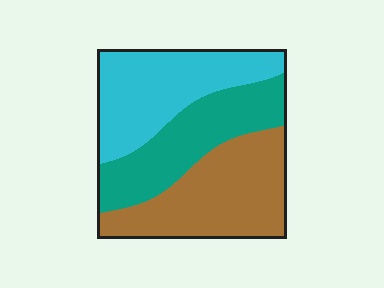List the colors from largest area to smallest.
From largest to smallest: brown, cyan, teal.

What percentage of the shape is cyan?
Cyan covers 34% of the shape.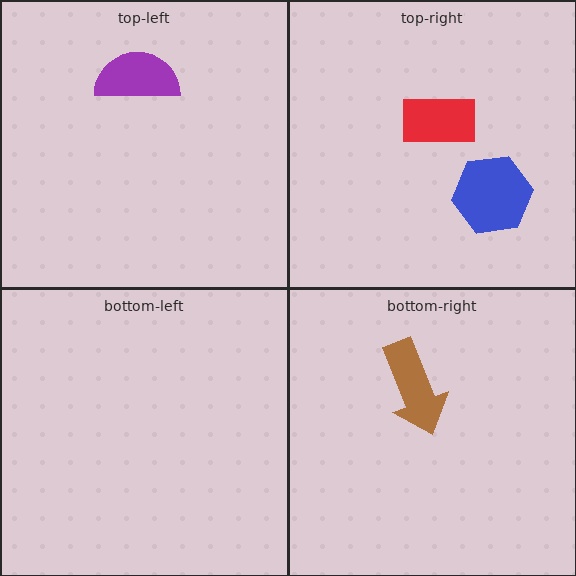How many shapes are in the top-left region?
1.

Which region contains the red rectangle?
The top-right region.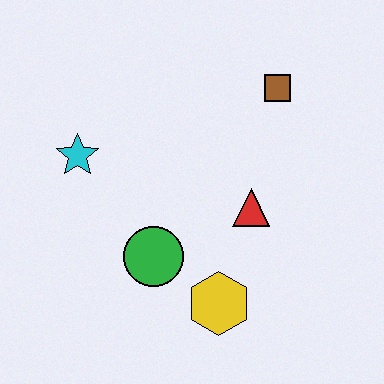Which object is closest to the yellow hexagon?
The green circle is closest to the yellow hexagon.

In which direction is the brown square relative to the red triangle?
The brown square is above the red triangle.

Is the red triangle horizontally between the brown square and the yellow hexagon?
Yes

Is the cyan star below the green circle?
No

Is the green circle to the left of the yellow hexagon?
Yes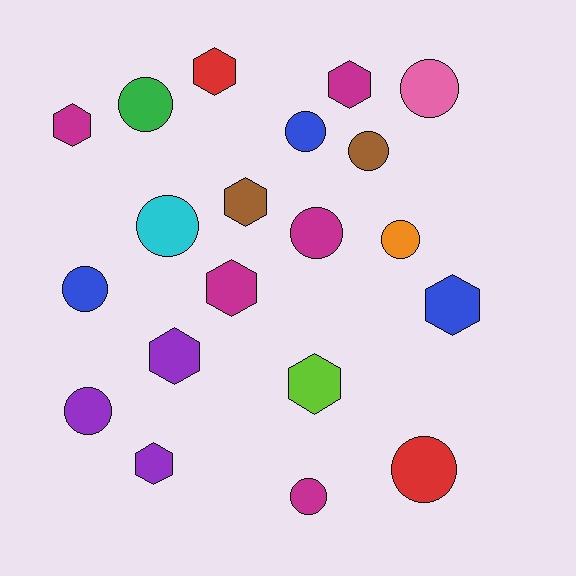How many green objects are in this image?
There is 1 green object.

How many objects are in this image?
There are 20 objects.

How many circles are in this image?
There are 11 circles.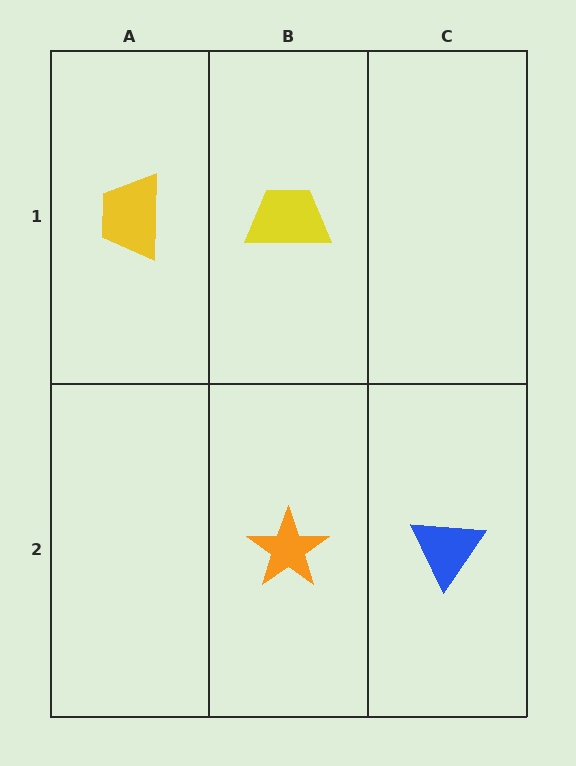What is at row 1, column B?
A yellow trapezoid.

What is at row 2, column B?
An orange star.